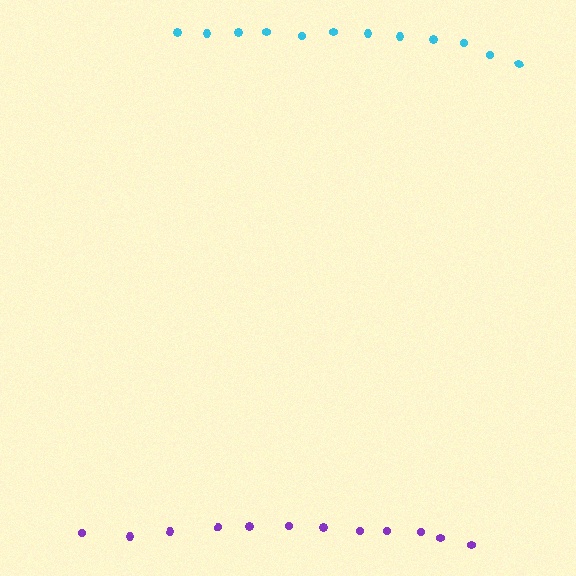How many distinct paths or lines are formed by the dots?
There are 2 distinct paths.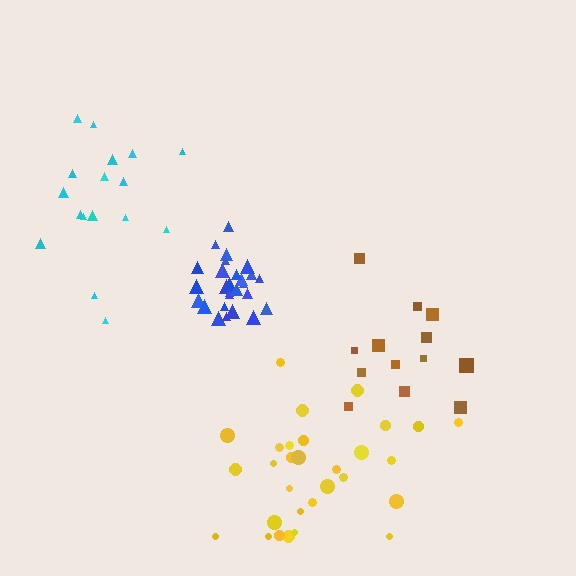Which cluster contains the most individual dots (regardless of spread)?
Yellow (30).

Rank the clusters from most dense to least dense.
blue, yellow, brown, cyan.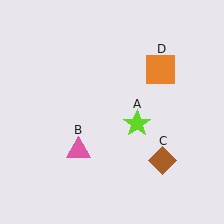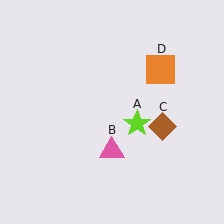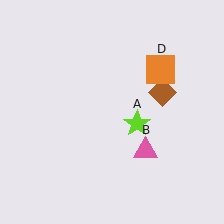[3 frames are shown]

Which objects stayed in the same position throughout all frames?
Lime star (object A) and orange square (object D) remained stationary.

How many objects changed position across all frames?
2 objects changed position: pink triangle (object B), brown diamond (object C).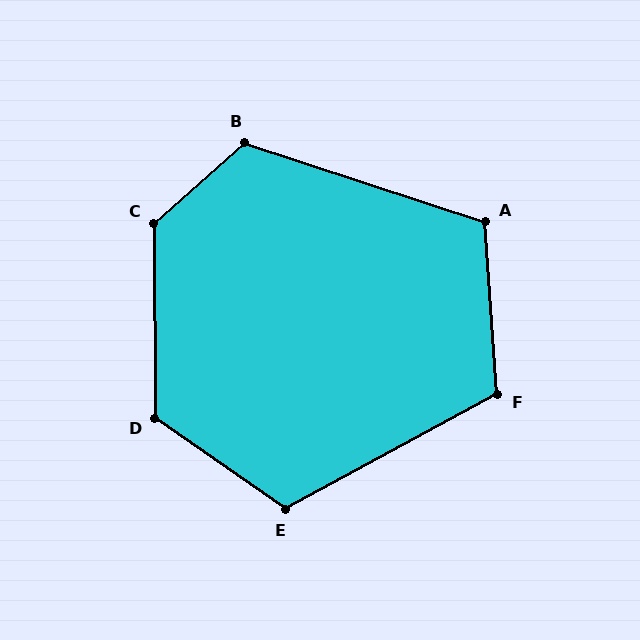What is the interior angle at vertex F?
Approximately 114 degrees (obtuse).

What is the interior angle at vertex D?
Approximately 125 degrees (obtuse).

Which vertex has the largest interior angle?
C, at approximately 131 degrees.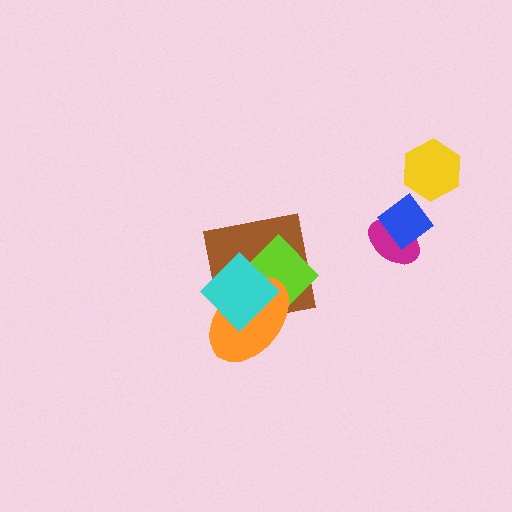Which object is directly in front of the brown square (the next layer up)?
The lime diamond is directly in front of the brown square.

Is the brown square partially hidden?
Yes, it is partially covered by another shape.